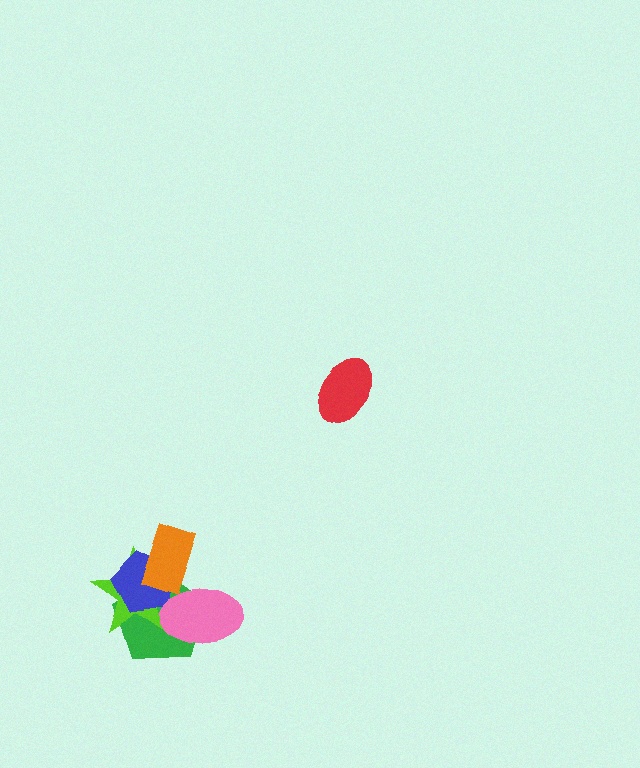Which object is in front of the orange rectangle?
The pink ellipse is in front of the orange rectangle.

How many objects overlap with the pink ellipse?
4 objects overlap with the pink ellipse.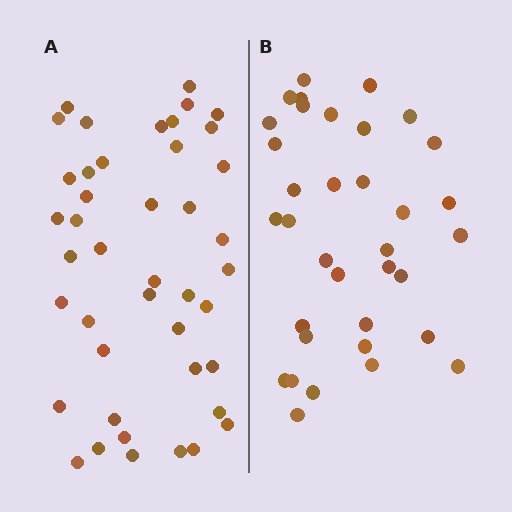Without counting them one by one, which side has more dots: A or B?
Region A (the left region) has more dots.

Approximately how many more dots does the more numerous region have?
Region A has roughly 8 or so more dots than region B.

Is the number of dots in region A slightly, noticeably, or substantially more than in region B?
Region A has only slightly more — the two regions are fairly close. The ratio is roughly 1.2 to 1.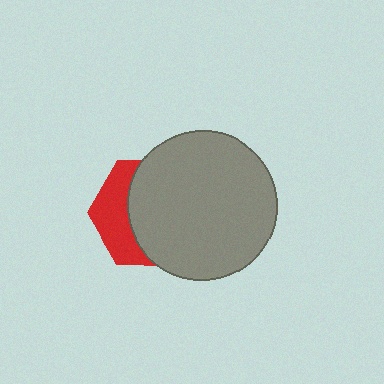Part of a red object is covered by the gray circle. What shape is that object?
It is a hexagon.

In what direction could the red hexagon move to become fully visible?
The red hexagon could move left. That would shift it out from behind the gray circle entirely.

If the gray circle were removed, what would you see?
You would see the complete red hexagon.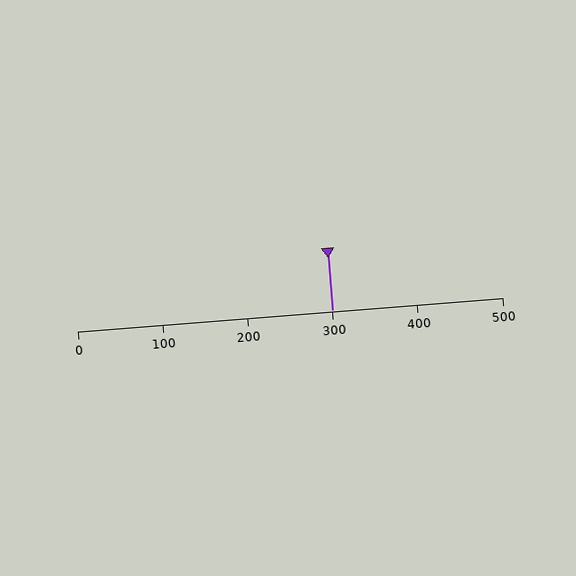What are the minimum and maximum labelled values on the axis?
The axis runs from 0 to 500.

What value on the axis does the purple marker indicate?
The marker indicates approximately 300.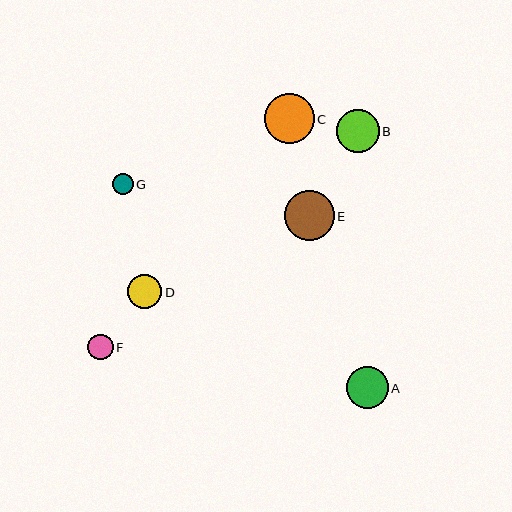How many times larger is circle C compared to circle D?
Circle C is approximately 1.5 times the size of circle D.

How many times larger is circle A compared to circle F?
Circle A is approximately 1.7 times the size of circle F.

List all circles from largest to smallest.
From largest to smallest: E, C, B, A, D, F, G.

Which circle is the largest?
Circle E is the largest with a size of approximately 50 pixels.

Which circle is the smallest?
Circle G is the smallest with a size of approximately 21 pixels.